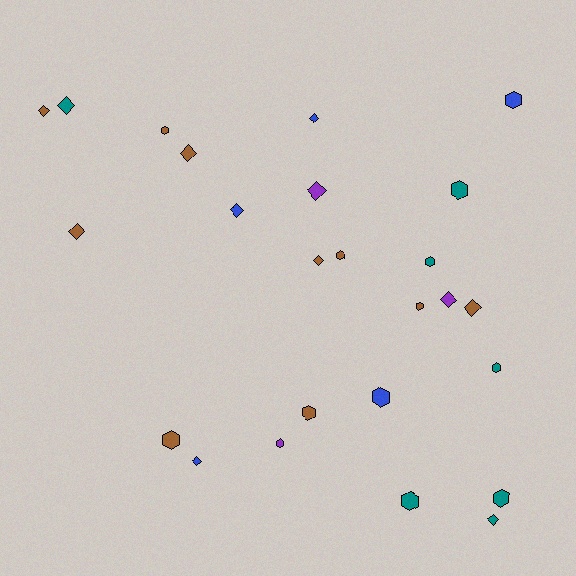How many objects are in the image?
There are 25 objects.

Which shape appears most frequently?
Hexagon, with 13 objects.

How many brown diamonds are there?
There are 5 brown diamonds.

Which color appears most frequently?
Brown, with 10 objects.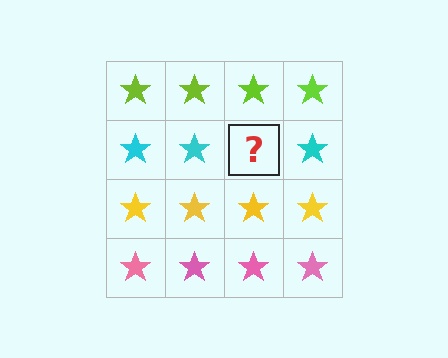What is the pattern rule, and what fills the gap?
The rule is that each row has a consistent color. The gap should be filled with a cyan star.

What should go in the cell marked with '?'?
The missing cell should contain a cyan star.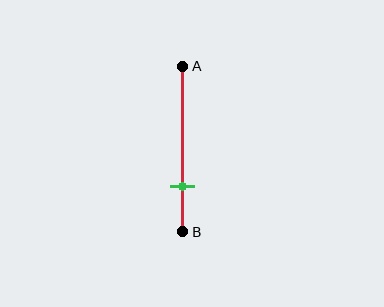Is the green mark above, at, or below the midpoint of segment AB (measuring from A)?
The green mark is below the midpoint of segment AB.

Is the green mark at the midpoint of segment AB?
No, the mark is at about 75% from A, not at the 50% midpoint.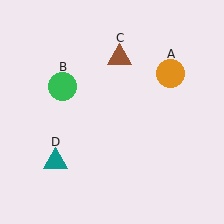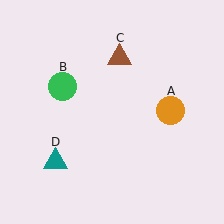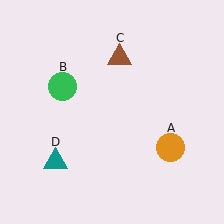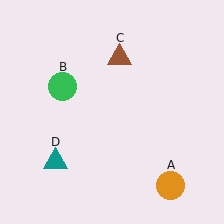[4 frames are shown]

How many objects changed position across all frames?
1 object changed position: orange circle (object A).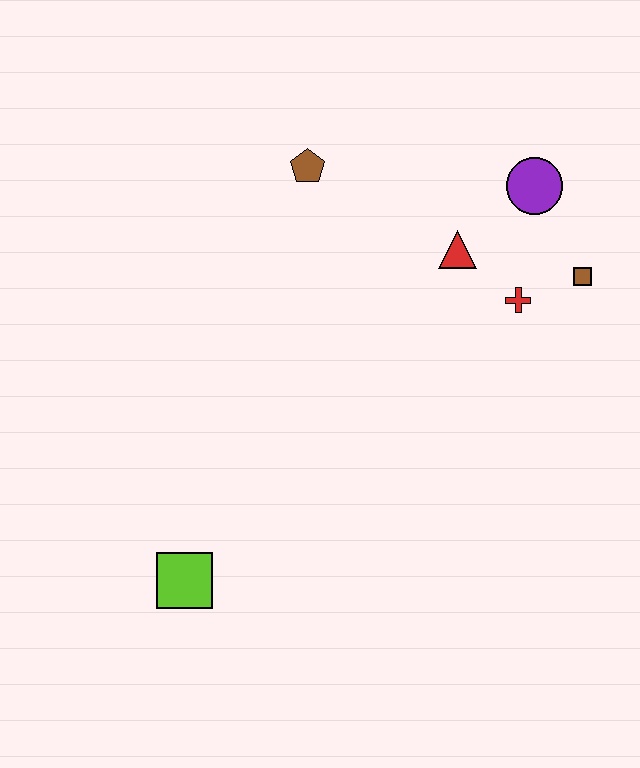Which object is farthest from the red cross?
The lime square is farthest from the red cross.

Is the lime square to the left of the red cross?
Yes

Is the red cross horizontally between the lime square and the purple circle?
Yes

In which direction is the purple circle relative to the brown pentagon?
The purple circle is to the right of the brown pentagon.